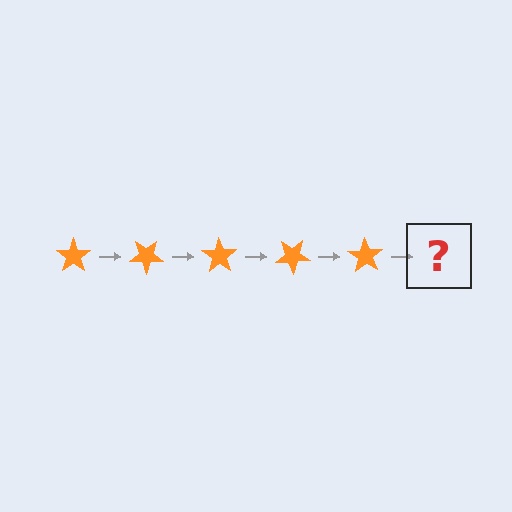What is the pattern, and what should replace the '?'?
The pattern is that the star rotates 35 degrees each step. The '?' should be an orange star rotated 175 degrees.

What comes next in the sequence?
The next element should be an orange star rotated 175 degrees.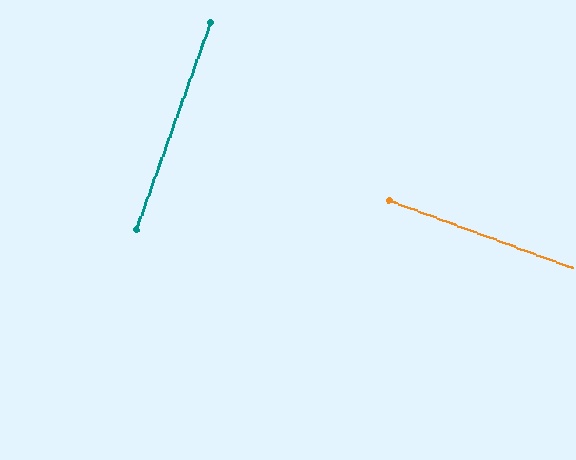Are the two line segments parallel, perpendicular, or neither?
Perpendicular — they meet at approximately 90°.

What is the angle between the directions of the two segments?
Approximately 90 degrees.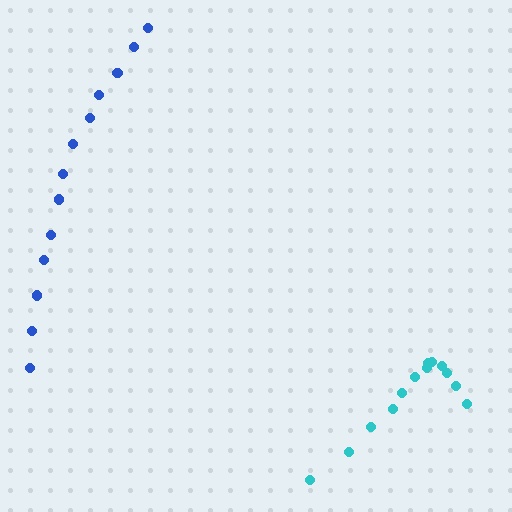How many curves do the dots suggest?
There are 2 distinct paths.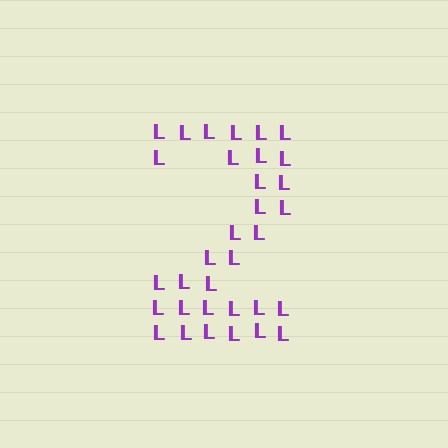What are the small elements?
The small elements are letter L's.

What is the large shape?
The large shape is the digit 2.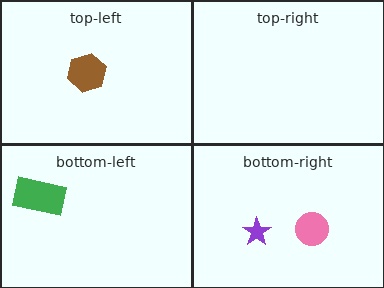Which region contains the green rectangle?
The bottom-left region.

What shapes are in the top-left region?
The brown hexagon.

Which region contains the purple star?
The bottom-right region.